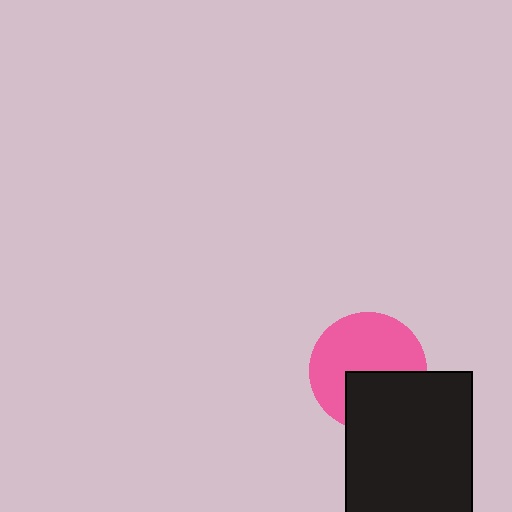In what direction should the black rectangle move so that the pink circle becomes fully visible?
The black rectangle should move down. That is the shortest direction to clear the overlap and leave the pink circle fully visible.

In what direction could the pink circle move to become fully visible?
The pink circle could move up. That would shift it out from behind the black rectangle entirely.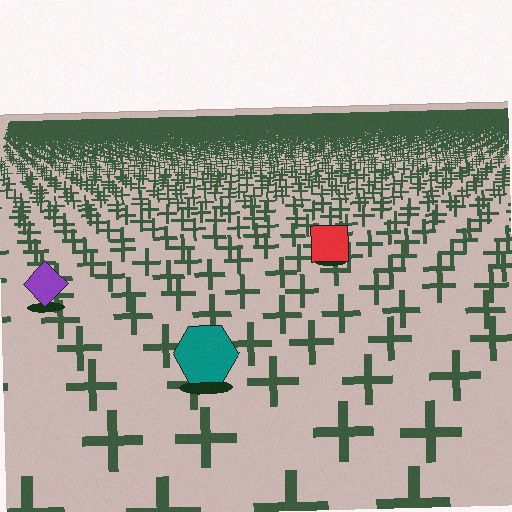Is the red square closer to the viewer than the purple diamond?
No. The purple diamond is closer — you can tell from the texture gradient: the ground texture is coarser near it.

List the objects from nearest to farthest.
From nearest to farthest: the teal hexagon, the purple diamond, the red square.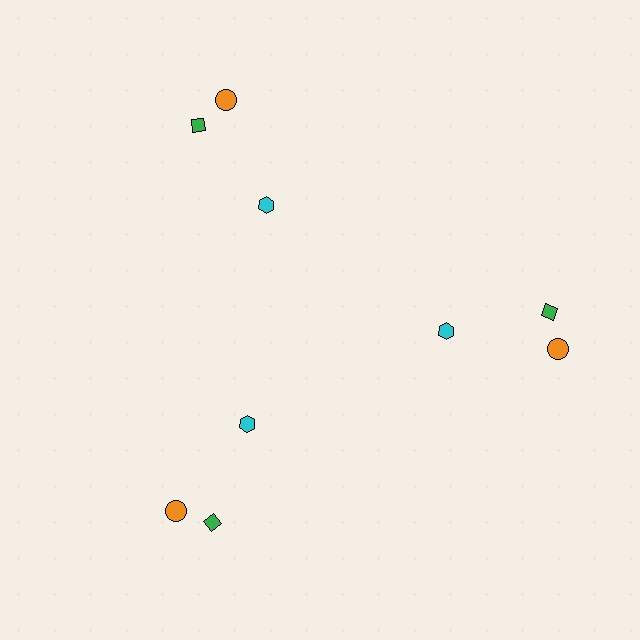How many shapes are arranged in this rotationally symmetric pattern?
There are 9 shapes, arranged in 3 groups of 3.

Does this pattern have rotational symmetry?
Yes, this pattern has 3-fold rotational symmetry. It looks the same after rotating 120 degrees around the center.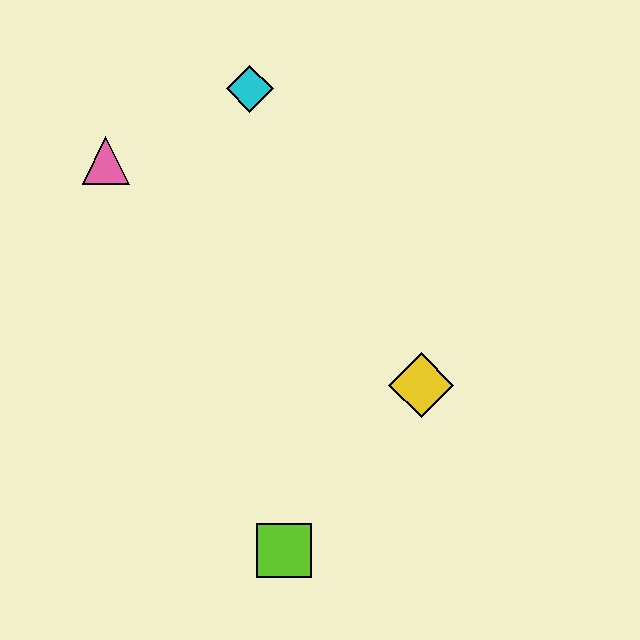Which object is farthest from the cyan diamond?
The lime square is farthest from the cyan diamond.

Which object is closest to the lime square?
The yellow diamond is closest to the lime square.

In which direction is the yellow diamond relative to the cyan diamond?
The yellow diamond is below the cyan diamond.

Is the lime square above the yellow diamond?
No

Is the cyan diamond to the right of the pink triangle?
Yes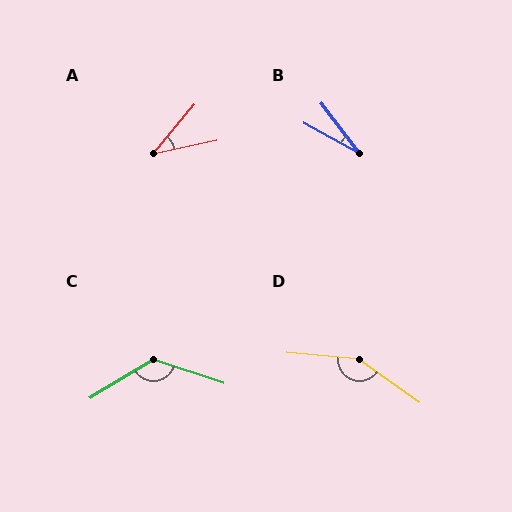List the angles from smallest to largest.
B (24°), A (38°), C (130°), D (150°).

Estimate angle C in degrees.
Approximately 130 degrees.